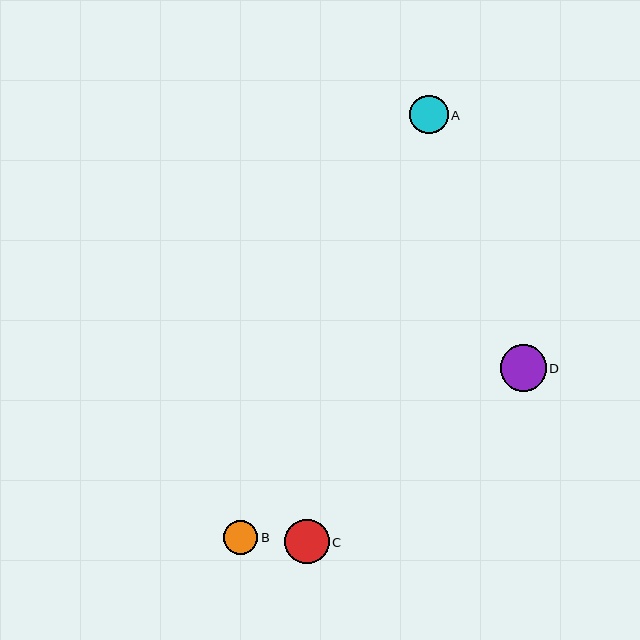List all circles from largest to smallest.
From largest to smallest: D, C, A, B.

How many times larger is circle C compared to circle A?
Circle C is approximately 1.2 times the size of circle A.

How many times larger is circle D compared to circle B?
Circle D is approximately 1.3 times the size of circle B.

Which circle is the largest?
Circle D is the largest with a size of approximately 46 pixels.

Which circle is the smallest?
Circle B is the smallest with a size of approximately 34 pixels.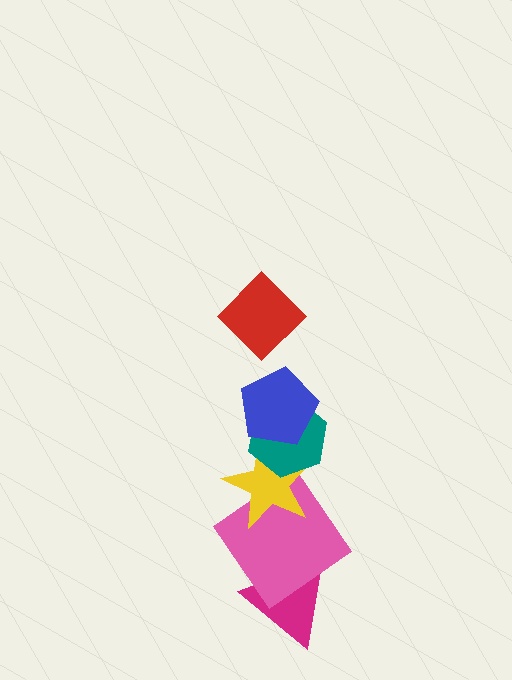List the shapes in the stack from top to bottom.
From top to bottom: the red diamond, the blue pentagon, the teal hexagon, the yellow star, the pink diamond, the magenta triangle.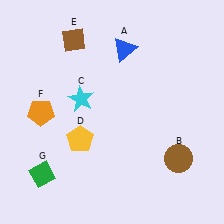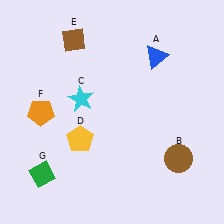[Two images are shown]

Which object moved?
The blue triangle (A) moved right.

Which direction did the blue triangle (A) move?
The blue triangle (A) moved right.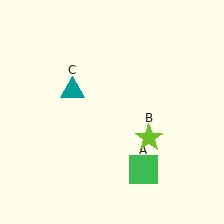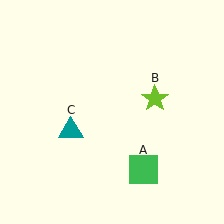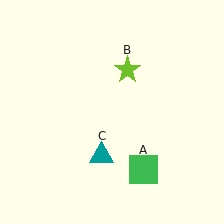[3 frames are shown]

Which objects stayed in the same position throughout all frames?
Green square (object A) remained stationary.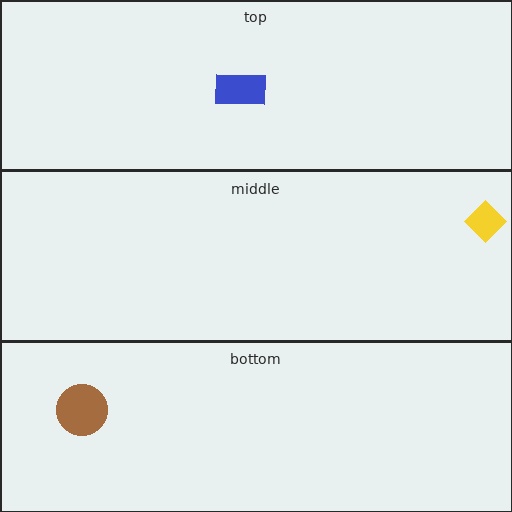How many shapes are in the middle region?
1.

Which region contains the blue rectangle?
The top region.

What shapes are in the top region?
The blue rectangle.